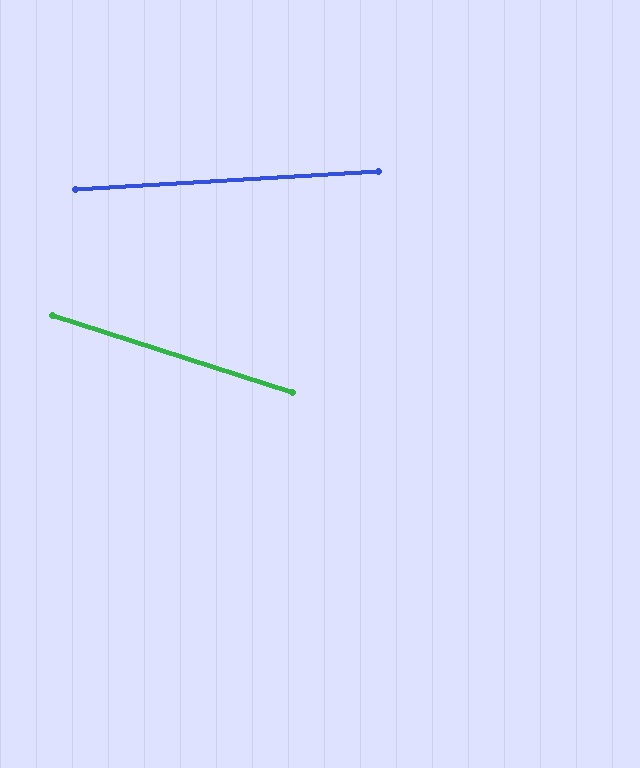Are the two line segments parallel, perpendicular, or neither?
Neither parallel nor perpendicular — they differ by about 21°.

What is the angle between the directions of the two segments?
Approximately 21 degrees.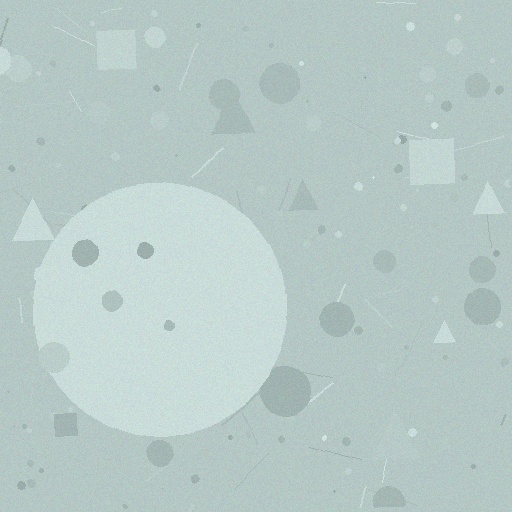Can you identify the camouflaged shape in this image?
The camouflaged shape is a circle.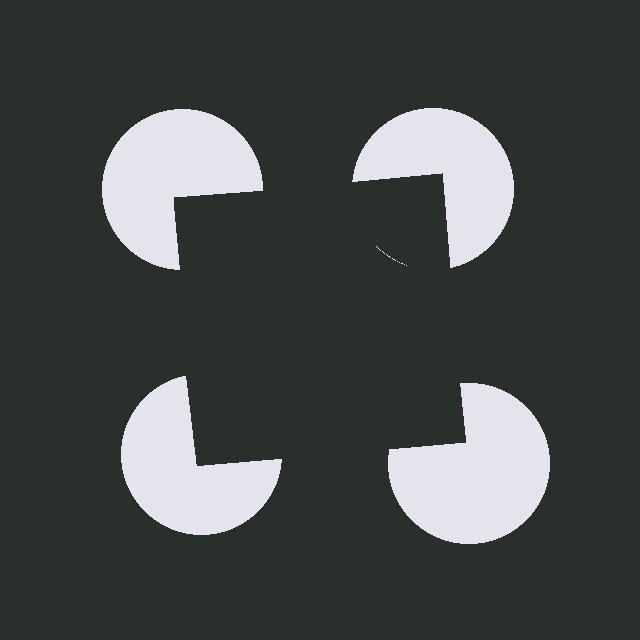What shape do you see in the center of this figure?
An illusory square — its edges are inferred from the aligned wedge cuts in the pac-man discs, not physically drawn.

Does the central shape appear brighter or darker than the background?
It typically appears slightly darker than the background, even though no actual brightness change is drawn.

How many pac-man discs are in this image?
There are 4 — one at each vertex of the illusory square.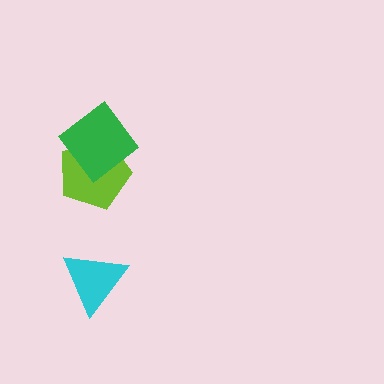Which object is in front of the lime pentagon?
The green diamond is in front of the lime pentagon.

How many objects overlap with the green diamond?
1 object overlaps with the green diamond.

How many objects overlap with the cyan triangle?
0 objects overlap with the cyan triangle.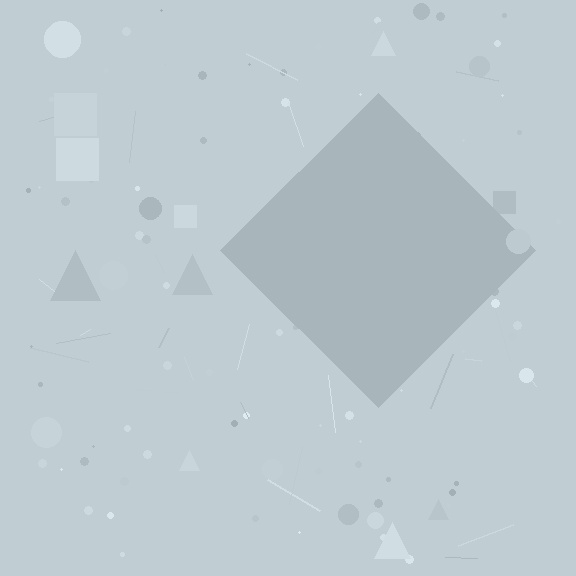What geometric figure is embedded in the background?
A diamond is embedded in the background.